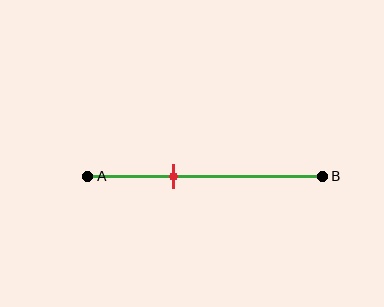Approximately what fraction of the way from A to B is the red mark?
The red mark is approximately 35% of the way from A to B.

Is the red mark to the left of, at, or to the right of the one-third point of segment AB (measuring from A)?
The red mark is to the right of the one-third point of segment AB.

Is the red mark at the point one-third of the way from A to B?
No, the mark is at about 35% from A, not at the 33% one-third point.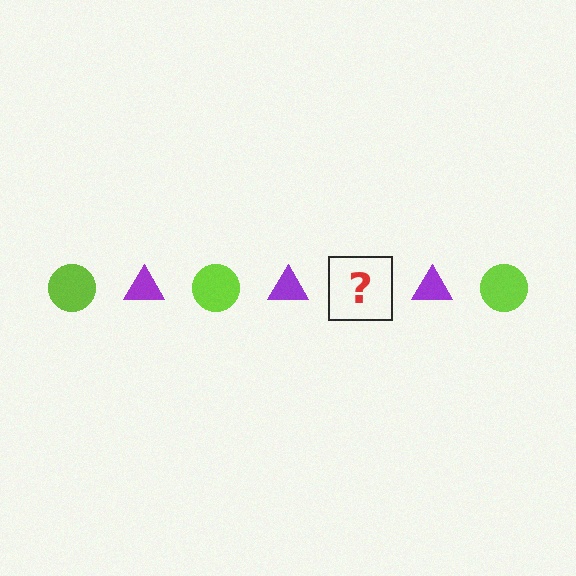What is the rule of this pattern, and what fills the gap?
The rule is that the pattern alternates between lime circle and purple triangle. The gap should be filled with a lime circle.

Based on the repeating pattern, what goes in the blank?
The blank should be a lime circle.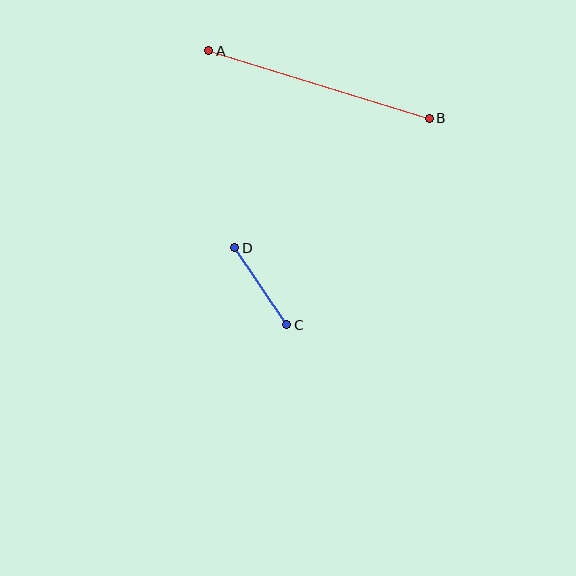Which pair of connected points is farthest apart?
Points A and B are farthest apart.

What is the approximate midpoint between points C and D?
The midpoint is at approximately (261, 286) pixels.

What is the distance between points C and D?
The distance is approximately 93 pixels.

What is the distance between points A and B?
The distance is approximately 230 pixels.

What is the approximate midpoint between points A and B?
The midpoint is at approximately (319, 84) pixels.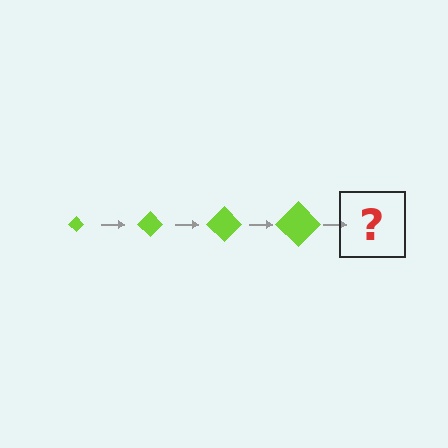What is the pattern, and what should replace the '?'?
The pattern is that the diamond gets progressively larger each step. The '?' should be a lime diamond, larger than the previous one.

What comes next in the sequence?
The next element should be a lime diamond, larger than the previous one.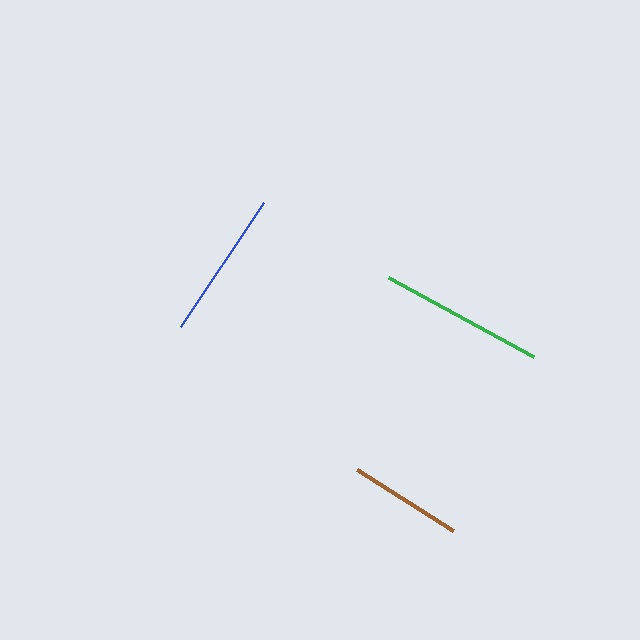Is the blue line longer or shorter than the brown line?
The blue line is longer than the brown line.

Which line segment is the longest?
The green line is the longest at approximately 165 pixels.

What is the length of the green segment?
The green segment is approximately 165 pixels long.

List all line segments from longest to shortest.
From longest to shortest: green, blue, brown.